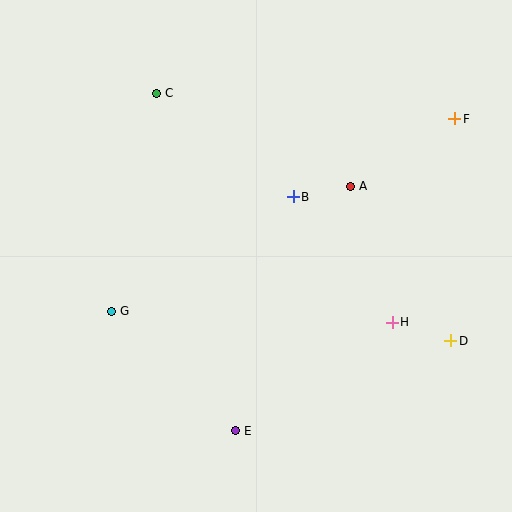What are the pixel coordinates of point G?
Point G is at (112, 311).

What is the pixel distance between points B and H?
The distance between B and H is 160 pixels.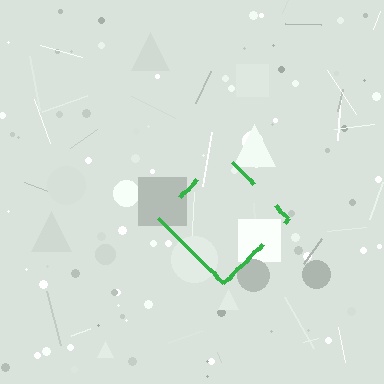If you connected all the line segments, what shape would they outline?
They would outline a diamond.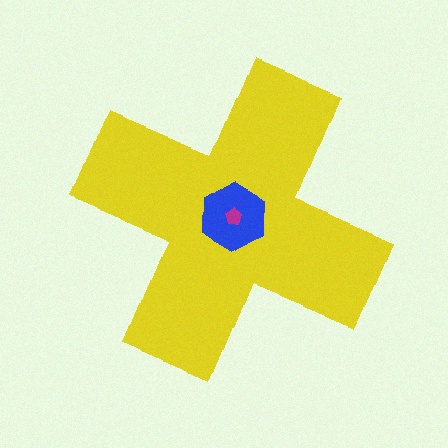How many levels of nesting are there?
3.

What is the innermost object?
The magenta pentagon.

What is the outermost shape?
The yellow cross.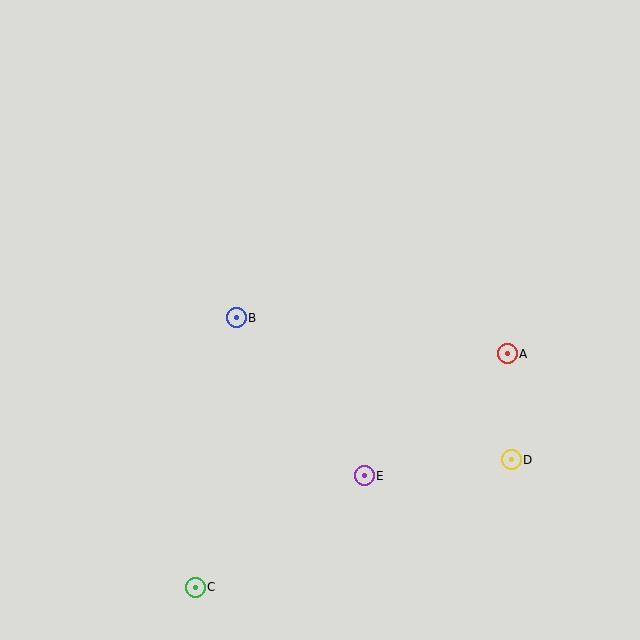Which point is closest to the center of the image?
Point B at (236, 318) is closest to the center.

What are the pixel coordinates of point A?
Point A is at (507, 354).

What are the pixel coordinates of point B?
Point B is at (236, 318).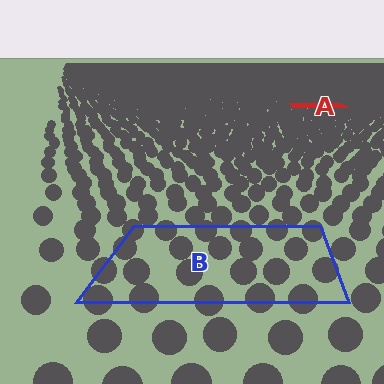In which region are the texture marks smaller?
The texture marks are smaller in region A, because it is farther away.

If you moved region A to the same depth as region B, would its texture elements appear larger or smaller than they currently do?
They would appear larger. At a closer depth, the same texture elements are projected at a bigger on-screen size.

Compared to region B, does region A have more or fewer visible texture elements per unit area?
Region A has more texture elements per unit area — they are packed more densely because it is farther away.